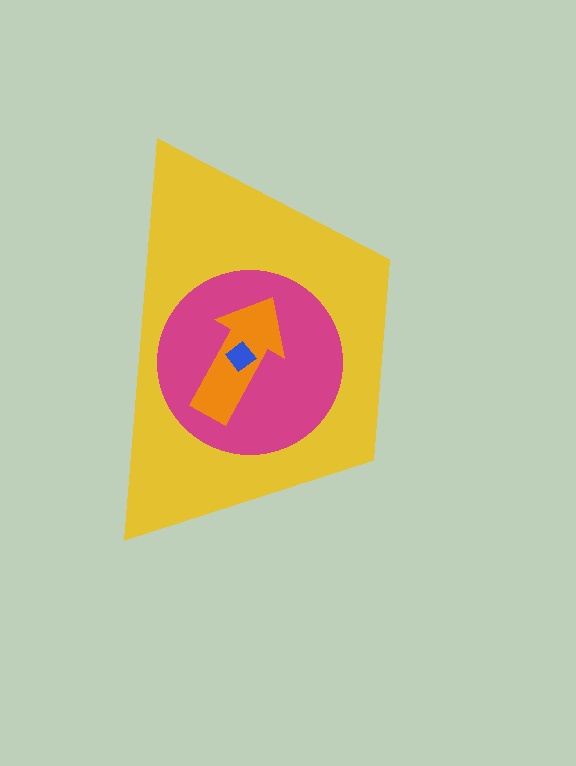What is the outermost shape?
The yellow trapezoid.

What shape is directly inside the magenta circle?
The orange arrow.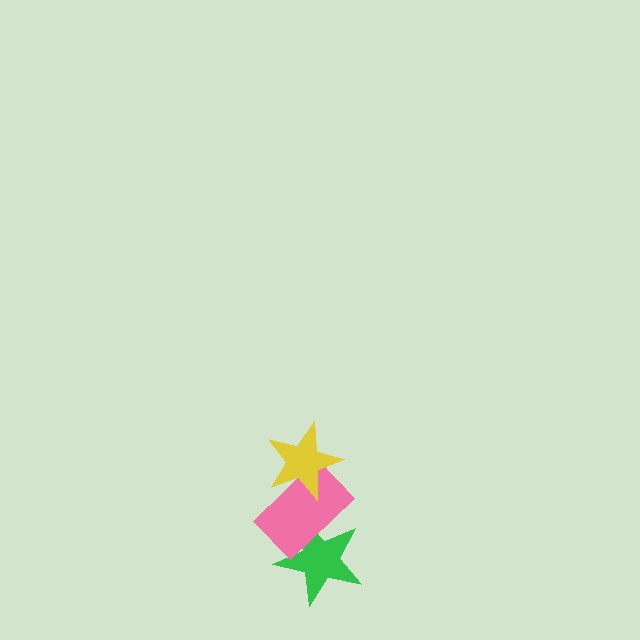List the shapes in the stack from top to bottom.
From top to bottom: the yellow star, the pink rectangle, the green star.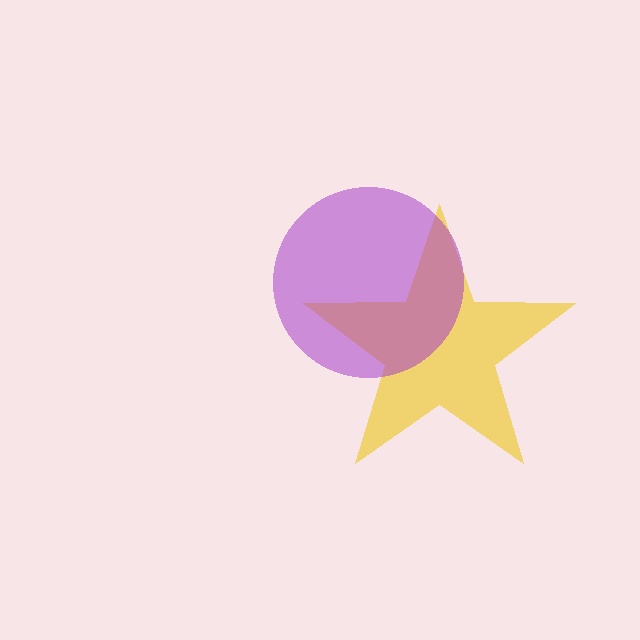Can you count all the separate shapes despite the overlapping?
Yes, there are 2 separate shapes.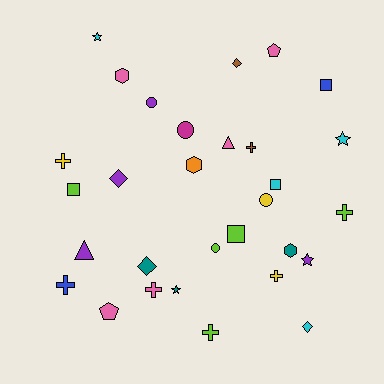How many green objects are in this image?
There are no green objects.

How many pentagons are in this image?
There are 2 pentagons.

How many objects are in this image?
There are 30 objects.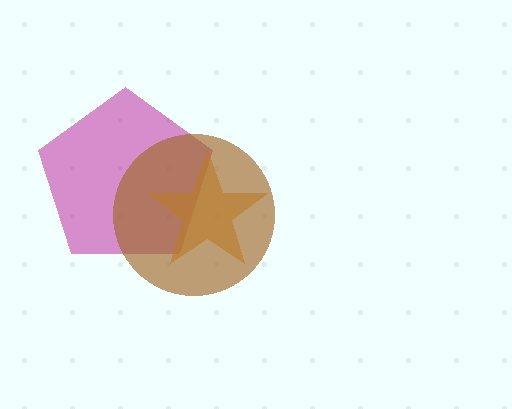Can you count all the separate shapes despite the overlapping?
Yes, there are 3 separate shapes.